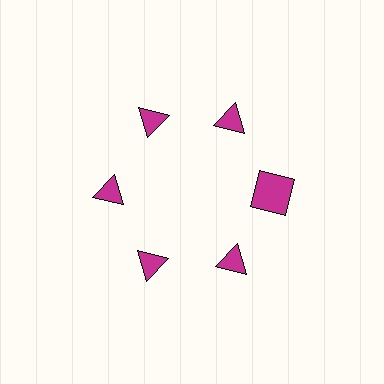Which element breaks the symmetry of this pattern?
The magenta square at roughly the 3 o'clock position breaks the symmetry. All other shapes are magenta triangles.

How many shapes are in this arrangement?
There are 6 shapes arranged in a ring pattern.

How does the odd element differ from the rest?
It has a different shape: square instead of triangle.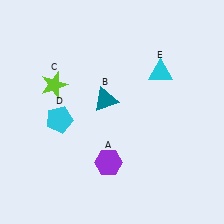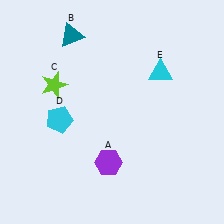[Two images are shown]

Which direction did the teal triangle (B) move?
The teal triangle (B) moved up.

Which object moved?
The teal triangle (B) moved up.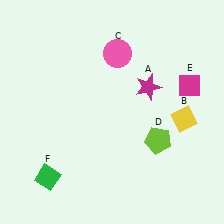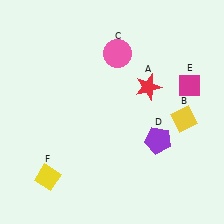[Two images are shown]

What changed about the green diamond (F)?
In Image 1, F is green. In Image 2, it changed to yellow.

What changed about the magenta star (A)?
In Image 1, A is magenta. In Image 2, it changed to red.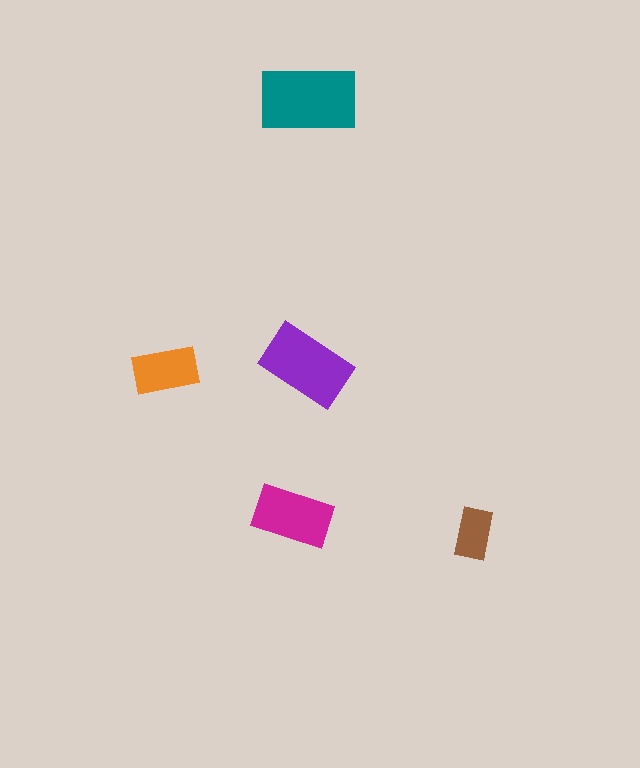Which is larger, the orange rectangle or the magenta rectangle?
The magenta one.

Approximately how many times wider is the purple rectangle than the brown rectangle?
About 1.5 times wider.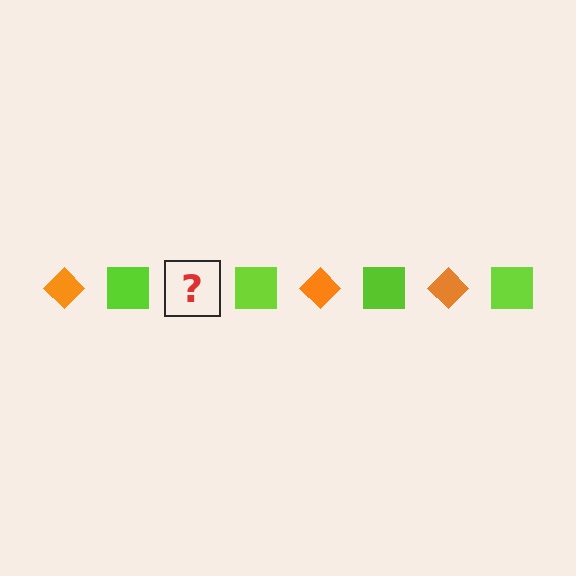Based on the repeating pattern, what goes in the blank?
The blank should be an orange diamond.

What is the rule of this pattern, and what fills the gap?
The rule is that the pattern alternates between orange diamond and lime square. The gap should be filled with an orange diamond.